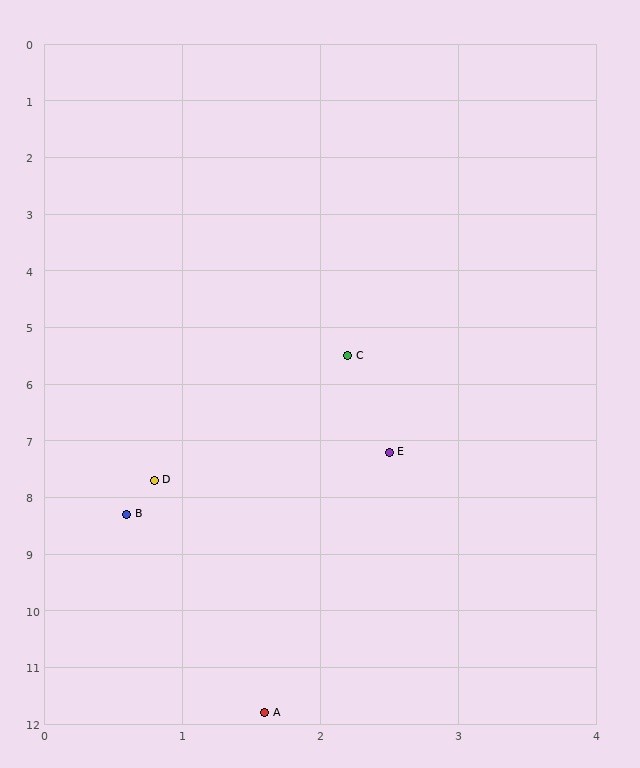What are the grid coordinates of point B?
Point B is at approximately (0.6, 8.3).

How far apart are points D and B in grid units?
Points D and B are about 0.6 grid units apart.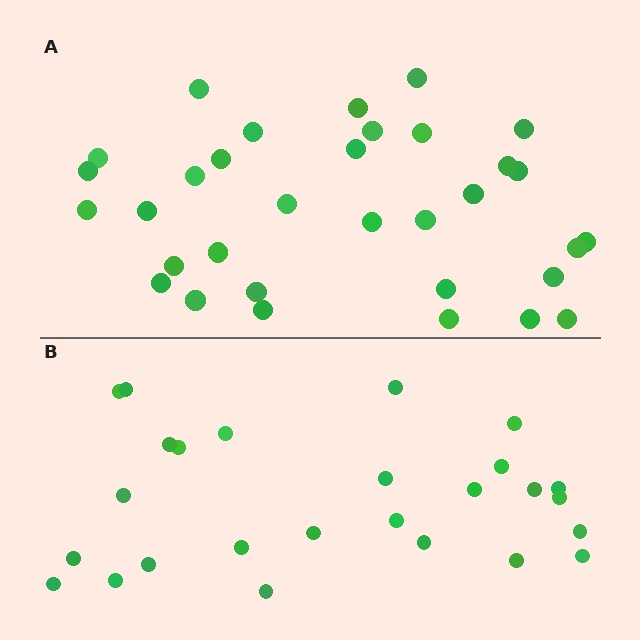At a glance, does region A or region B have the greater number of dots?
Region A (the top region) has more dots.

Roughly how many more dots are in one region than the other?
Region A has roughly 8 or so more dots than region B.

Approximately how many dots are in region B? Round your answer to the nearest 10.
About 30 dots. (The exact count is 26, which rounds to 30.)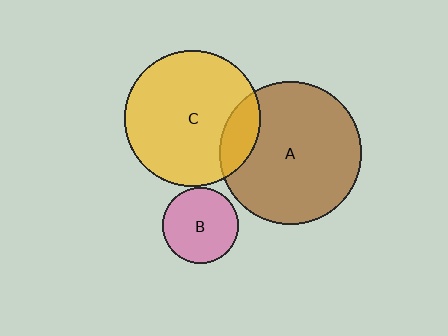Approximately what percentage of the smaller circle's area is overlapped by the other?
Approximately 15%.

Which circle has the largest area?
Circle A (brown).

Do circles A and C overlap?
Yes.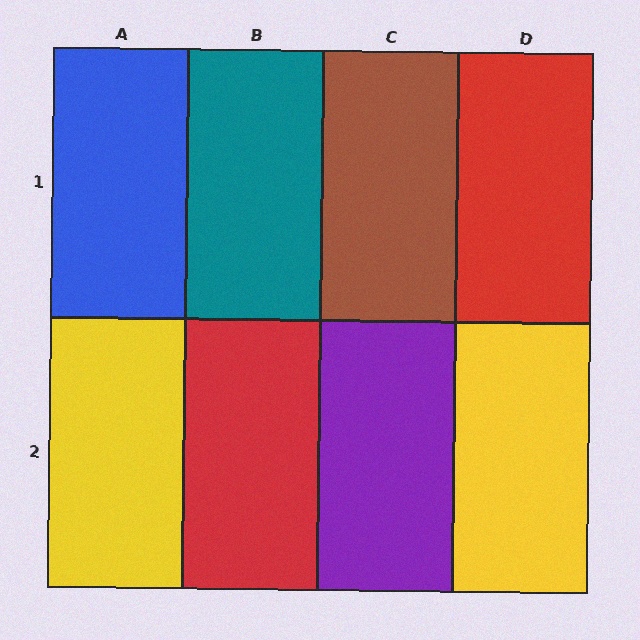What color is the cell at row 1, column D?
Red.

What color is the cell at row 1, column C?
Brown.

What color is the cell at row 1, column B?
Teal.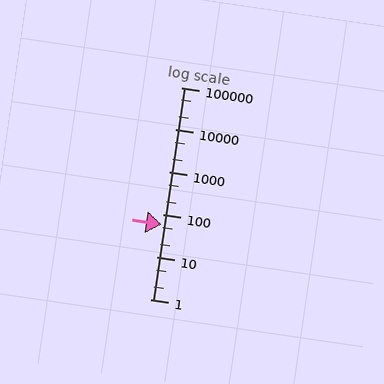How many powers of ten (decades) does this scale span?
The scale spans 5 decades, from 1 to 100000.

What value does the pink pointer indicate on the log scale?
The pointer indicates approximately 58.